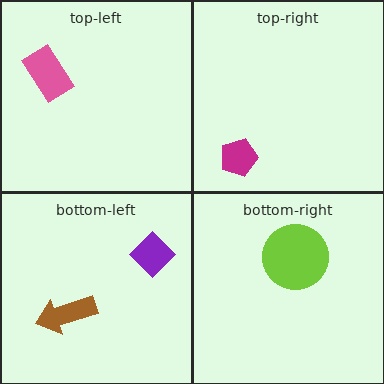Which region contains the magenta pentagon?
The top-right region.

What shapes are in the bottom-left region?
The purple diamond, the brown arrow.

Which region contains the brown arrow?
The bottom-left region.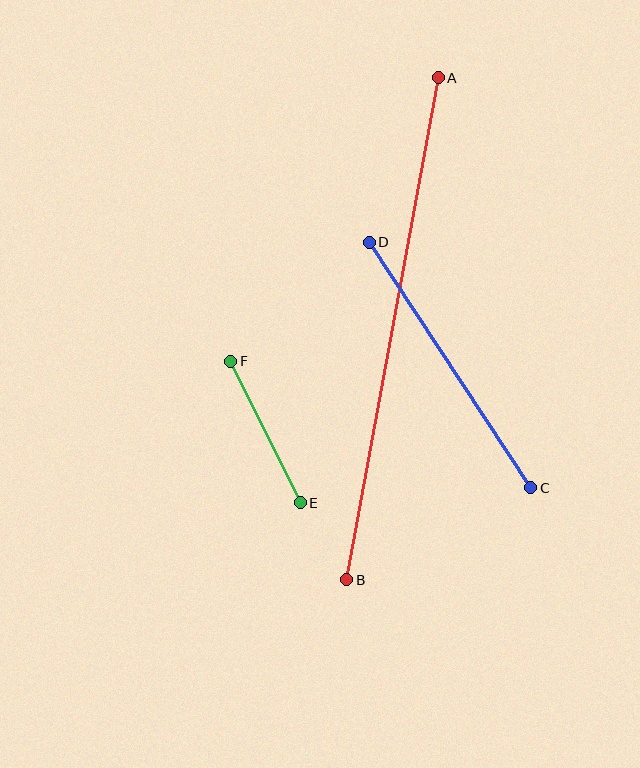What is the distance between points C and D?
The distance is approximately 294 pixels.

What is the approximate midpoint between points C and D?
The midpoint is at approximately (450, 365) pixels.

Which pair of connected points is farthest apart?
Points A and B are farthest apart.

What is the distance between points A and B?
The distance is approximately 510 pixels.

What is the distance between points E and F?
The distance is approximately 158 pixels.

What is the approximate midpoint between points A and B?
The midpoint is at approximately (392, 329) pixels.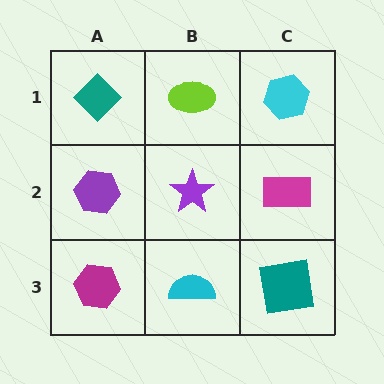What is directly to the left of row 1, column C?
A lime ellipse.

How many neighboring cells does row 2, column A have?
3.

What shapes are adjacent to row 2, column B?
A lime ellipse (row 1, column B), a cyan semicircle (row 3, column B), a purple hexagon (row 2, column A), a magenta rectangle (row 2, column C).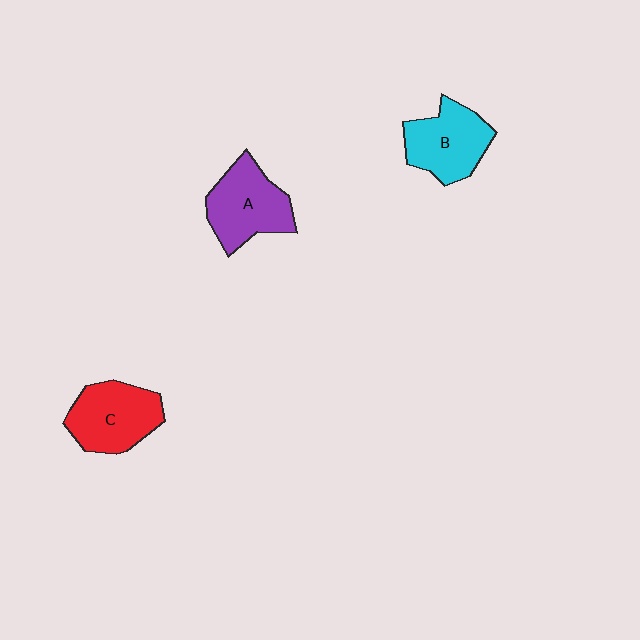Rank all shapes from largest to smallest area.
From largest to smallest: A (purple), C (red), B (cyan).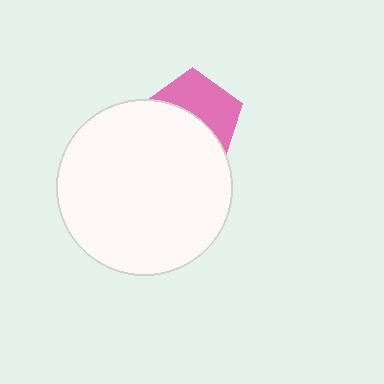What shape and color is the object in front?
The object in front is a white circle.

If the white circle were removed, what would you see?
You would see the complete pink pentagon.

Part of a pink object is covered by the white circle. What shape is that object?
It is a pentagon.